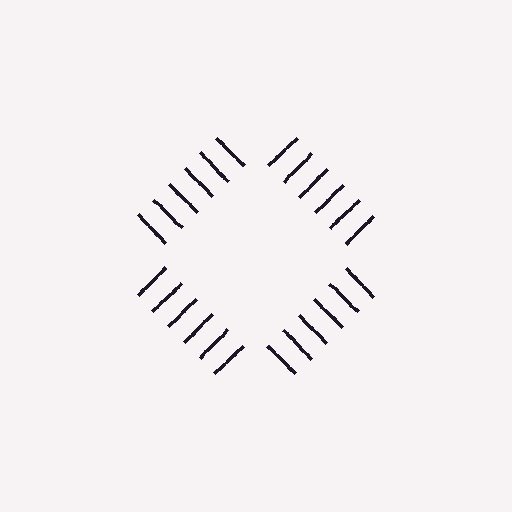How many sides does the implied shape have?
4 sides — the line-ends trace a square.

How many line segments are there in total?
24 — 6 along each of the 4 edges.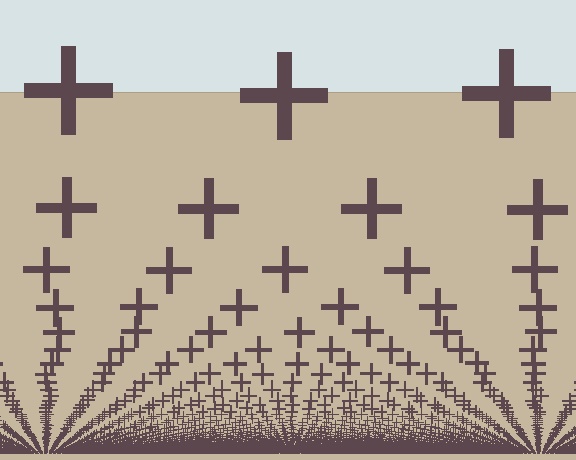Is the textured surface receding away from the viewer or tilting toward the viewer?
The surface appears to tilt toward the viewer. Texture elements get larger and sparser toward the top.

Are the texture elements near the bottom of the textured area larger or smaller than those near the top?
Smaller. The gradient is inverted — elements near the bottom are smaller and denser.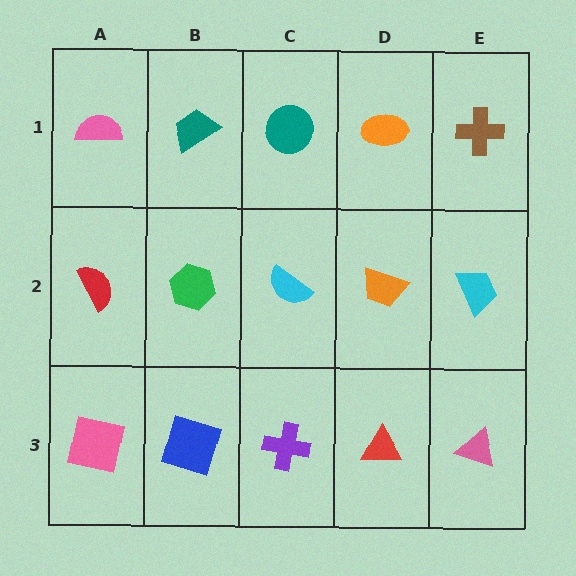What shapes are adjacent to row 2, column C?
A teal circle (row 1, column C), a purple cross (row 3, column C), a green hexagon (row 2, column B), an orange trapezoid (row 2, column D).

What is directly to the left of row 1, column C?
A teal trapezoid.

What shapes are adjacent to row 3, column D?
An orange trapezoid (row 2, column D), a purple cross (row 3, column C), a pink triangle (row 3, column E).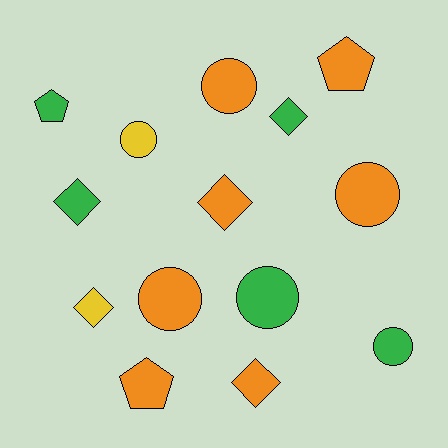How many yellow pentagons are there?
There are no yellow pentagons.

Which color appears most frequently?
Orange, with 7 objects.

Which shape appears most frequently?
Circle, with 6 objects.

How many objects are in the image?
There are 14 objects.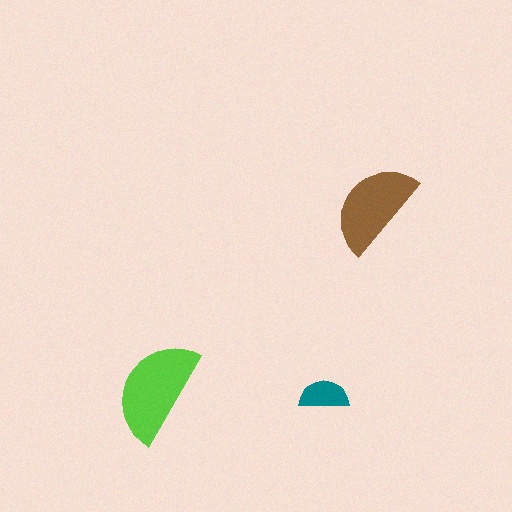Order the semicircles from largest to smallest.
the lime one, the brown one, the teal one.